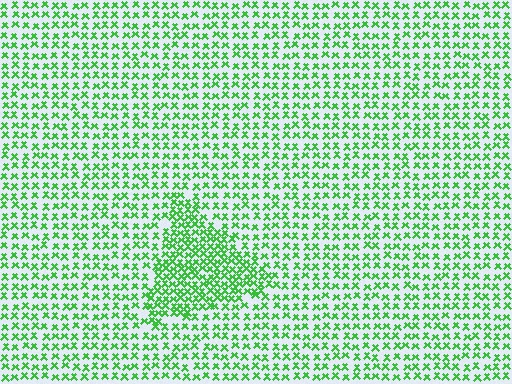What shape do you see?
I see a triangle.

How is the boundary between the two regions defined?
The boundary is defined by a change in element density (approximately 1.9x ratio). All elements are the same color, size, and shape.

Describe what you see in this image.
The image contains small green elements arranged at two different densities. A triangle-shaped region is visible where the elements are more densely packed than the surrounding area.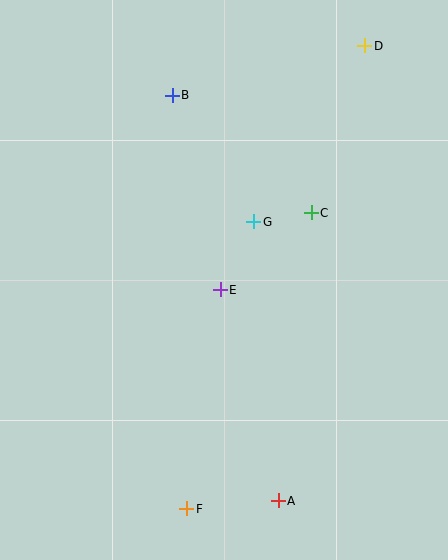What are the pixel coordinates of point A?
Point A is at (278, 501).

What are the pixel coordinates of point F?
Point F is at (187, 509).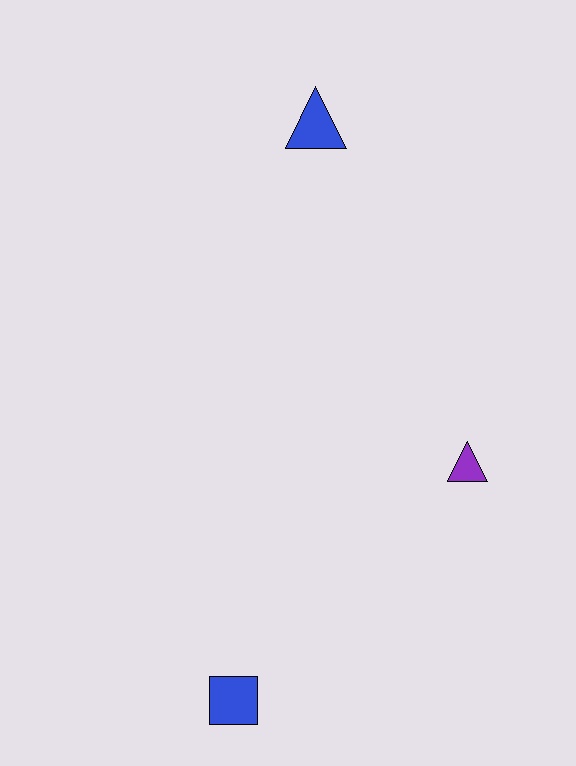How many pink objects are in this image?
There are no pink objects.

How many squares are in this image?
There is 1 square.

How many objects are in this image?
There are 3 objects.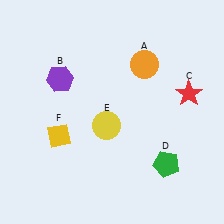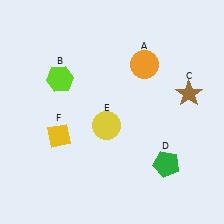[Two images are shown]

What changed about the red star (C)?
In Image 1, C is red. In Image 2, it changed to brown.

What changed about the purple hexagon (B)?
In Image 1, B is purple. In Image 2, it changed to lime.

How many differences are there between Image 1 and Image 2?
There are 2 differences between the two images.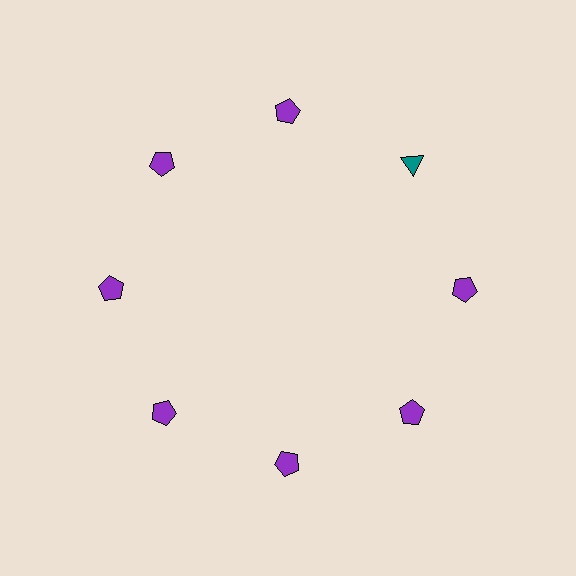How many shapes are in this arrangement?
There are 8 shapes arranged in a ring pattern.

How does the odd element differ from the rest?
It differs in both color (teal instead of purple) and shape (triangle instead of pentagon).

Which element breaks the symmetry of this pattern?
The teal triangle at roughly the 2 o'clock position breaks the symmetry. All other shapes are purple pentagons.